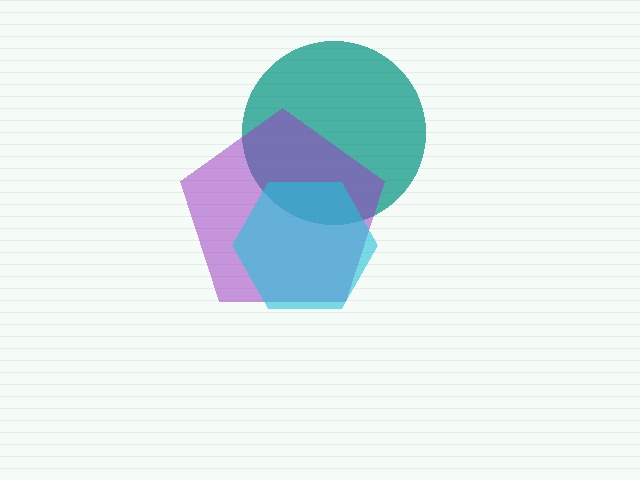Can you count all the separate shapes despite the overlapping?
Yes, there are 3 separate shapes.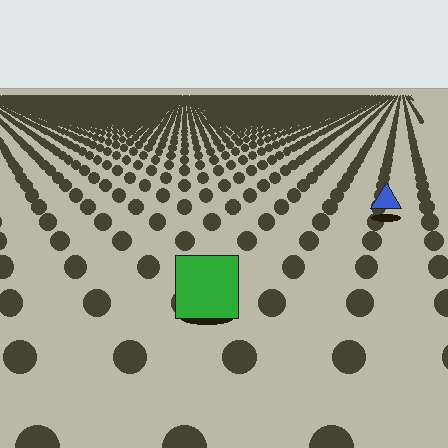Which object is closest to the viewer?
The green square is closest. The texture marks near it are larger and more spread out.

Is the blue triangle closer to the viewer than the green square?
No. The green square is closer — you can tell from the texture gradient: the ground texture is coarser near it.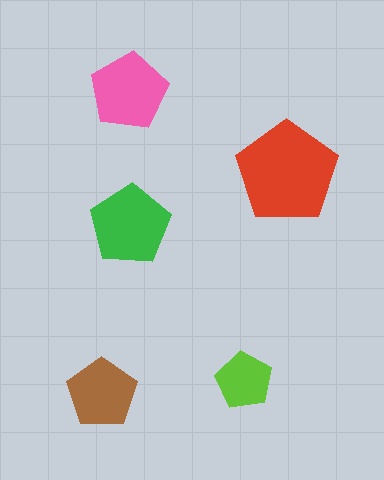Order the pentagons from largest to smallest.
the red one, the green one, the pink one, the brown one, the lime one.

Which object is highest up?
The pink pentagon is topmost.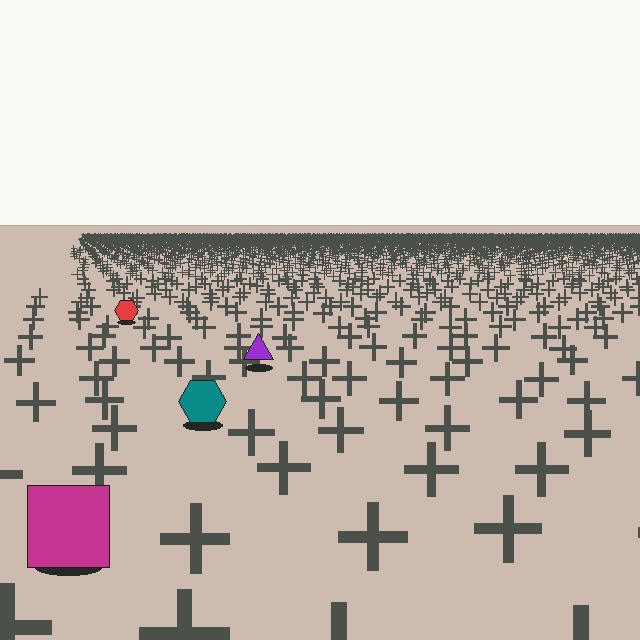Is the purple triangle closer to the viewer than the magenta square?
No. The magenta square is closer — you can tell from the texture gradient: the ground texture is coarser near it.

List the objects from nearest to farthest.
From nearest to farthest: the magenta square, the teal hexagon, the purple triangle, the red hexagon.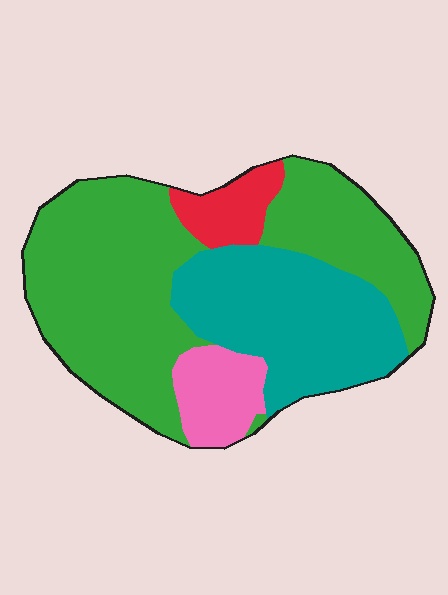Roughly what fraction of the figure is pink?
Pink covers 9% of the figure.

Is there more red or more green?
Green.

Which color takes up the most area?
Green, at roughly 55%.